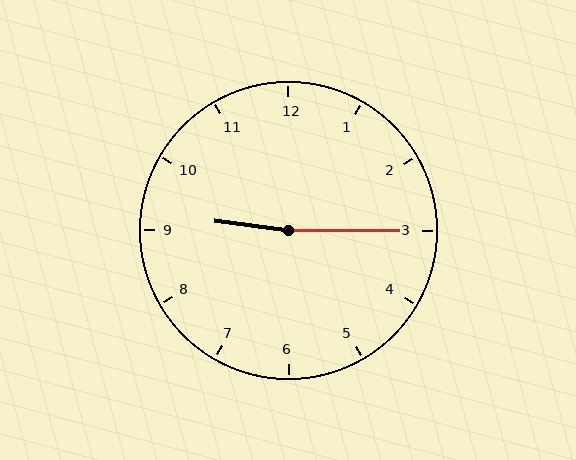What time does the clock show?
9:15.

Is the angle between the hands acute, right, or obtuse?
It is obtuse.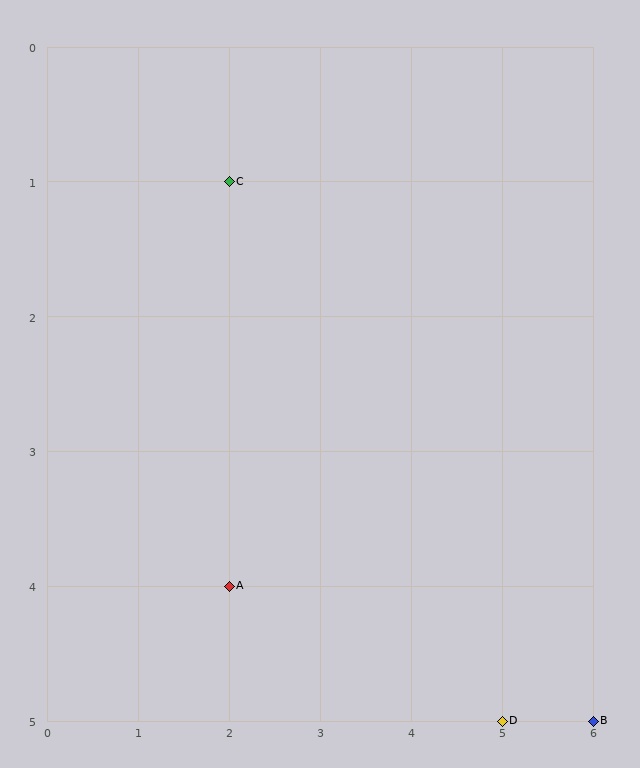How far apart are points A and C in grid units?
Points A and C are 3 rows apart.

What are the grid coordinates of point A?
Point A is at grid coordinates (2, 4).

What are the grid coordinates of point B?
Point B is at grid coordinates (6, 5).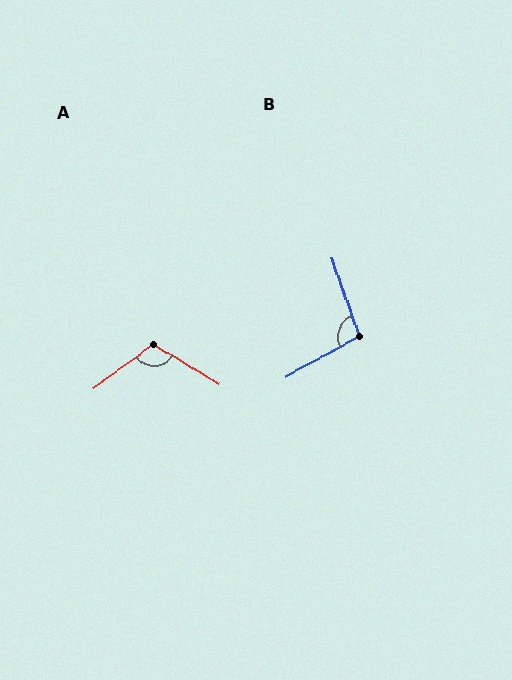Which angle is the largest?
A, at approximately 112 degrees.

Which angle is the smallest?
B, at approximately 100 degrees.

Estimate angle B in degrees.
Approximately 100 degrees.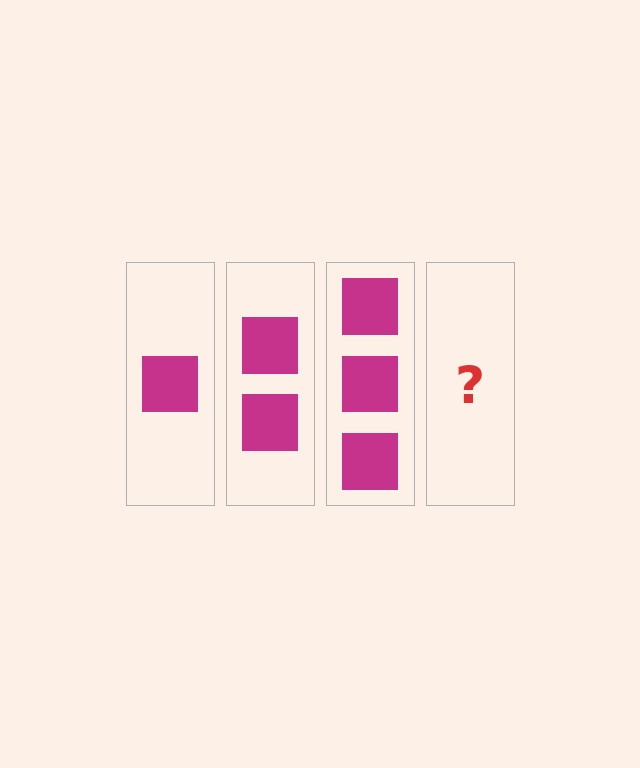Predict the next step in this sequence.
The next step is 4 squares.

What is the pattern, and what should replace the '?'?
The pattern is that each step adds one more square. The '?' should be 4 squares.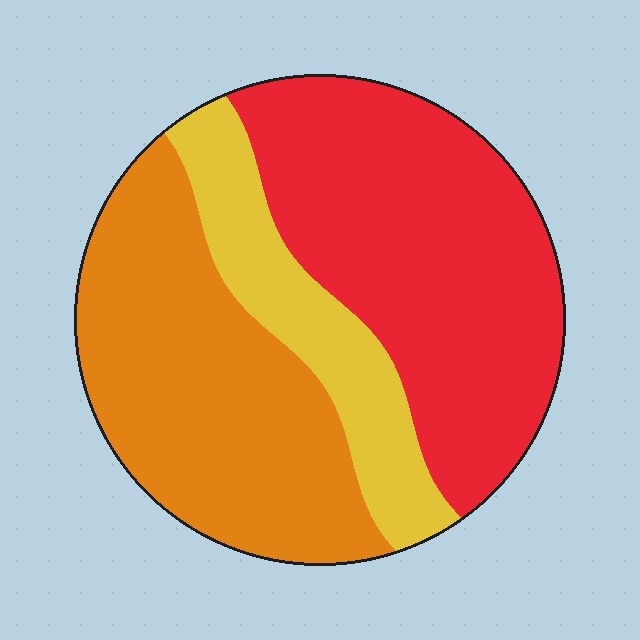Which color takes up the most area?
Red, at roughly 45%.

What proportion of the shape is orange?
Orange takes up about three eighths (3/8) of the shape.